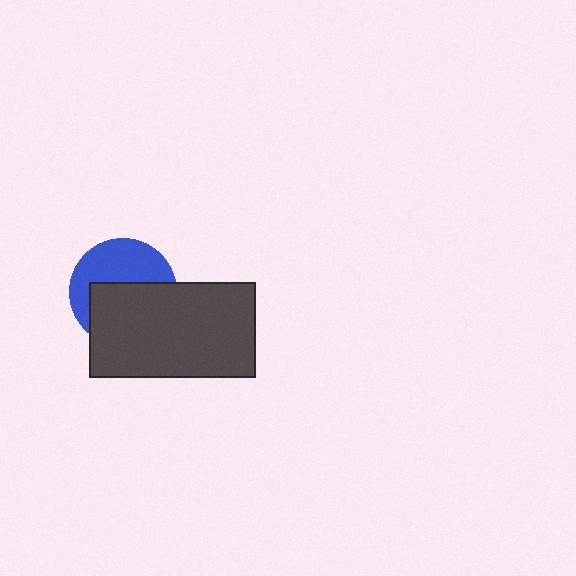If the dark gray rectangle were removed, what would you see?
You would see the complete blue circle.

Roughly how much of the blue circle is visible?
About half of it is visible (roughly 47%).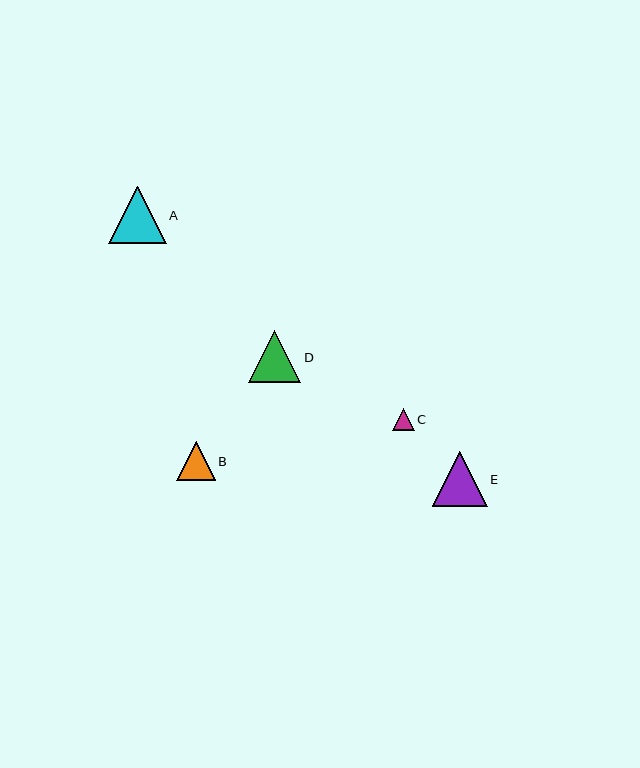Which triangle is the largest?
Triangle A is the largest with a size of approximately 57 pixels.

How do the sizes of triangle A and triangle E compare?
Triangle A and triangle E are approximately the same size.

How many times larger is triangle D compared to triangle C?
Triangle D is approximately 2.5 times the size of triangle C.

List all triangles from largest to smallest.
From largest to smallest: A, E, D, B, C.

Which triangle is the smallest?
Triangle C is the smallest with a size of approximately 22 pixels.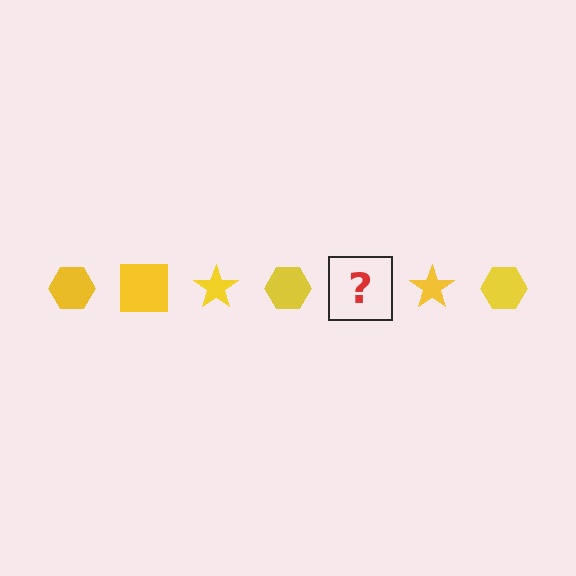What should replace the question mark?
The question mark should be replaced with a yellow square.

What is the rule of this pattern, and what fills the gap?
The rule is that the pattern cycles through hexagon, square, star shapes in yellow. The gap should be filled with a yellow square.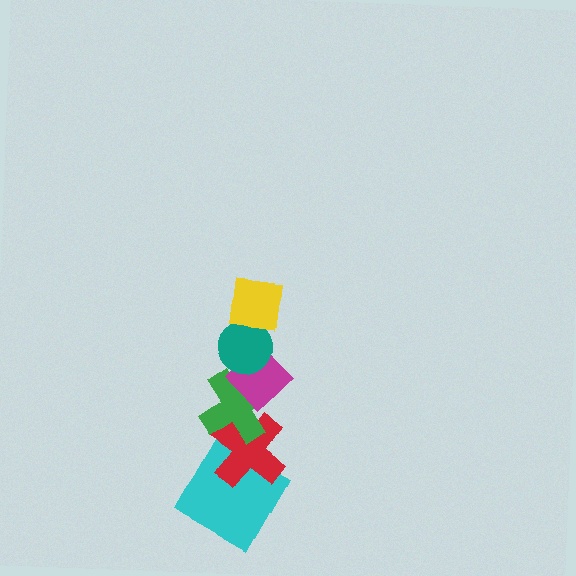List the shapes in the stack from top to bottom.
From top to bottom: the yellow square, the teal circle, the magenta diamond, the green cross, the red cross, the cyan square.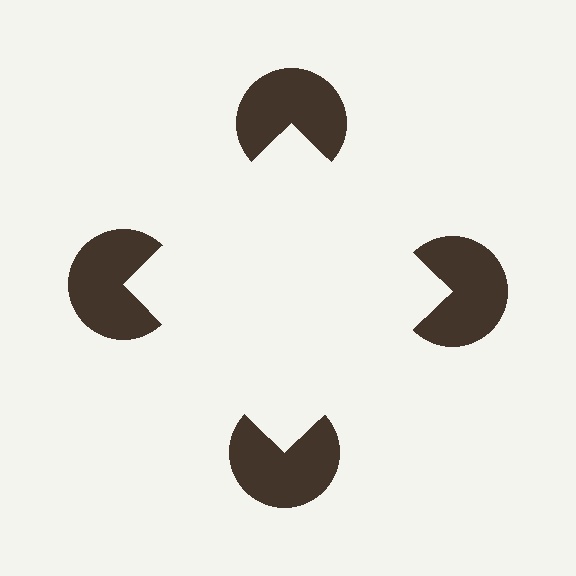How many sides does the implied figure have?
4 sides.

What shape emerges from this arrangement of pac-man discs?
An illusory square — its edges are inferred from the aligned wedge cuts in the pac-man discs, not physically drawn.